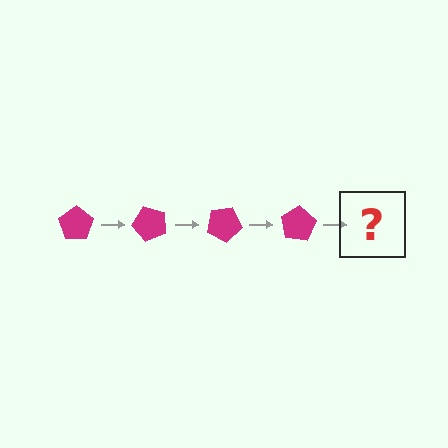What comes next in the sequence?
The next element should be a magenta pentagon rotated 200 degrees.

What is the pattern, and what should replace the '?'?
The pattern is that the pentagon rotates 50 degrees each step. The '?' should be a magenta pentagon rotated 200 degrees.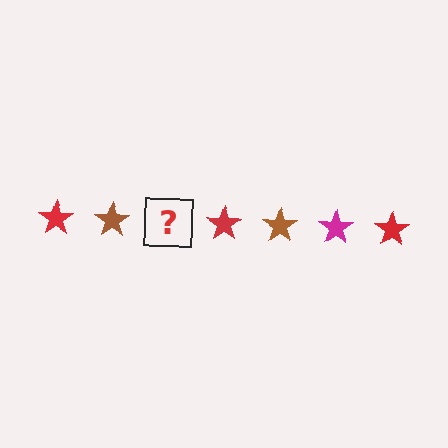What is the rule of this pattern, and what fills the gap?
The rule is that the pattern cycles through red, brown, magenta stars. The gap should be filled with a magenta star.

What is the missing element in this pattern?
The missing element is a magenta star.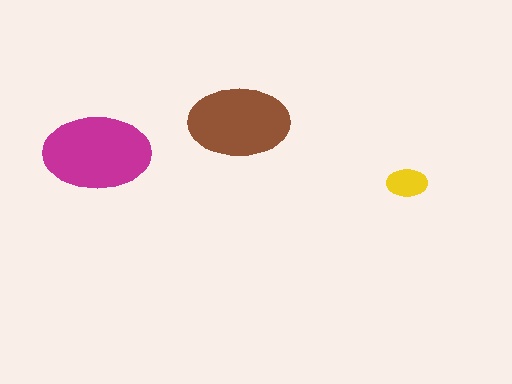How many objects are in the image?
There are 3 objects in the image.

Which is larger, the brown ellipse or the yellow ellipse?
The brown one.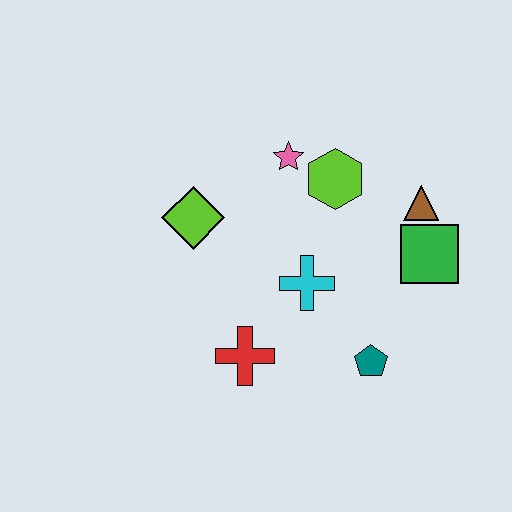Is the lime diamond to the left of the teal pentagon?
Yes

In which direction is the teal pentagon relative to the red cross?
The teal pentagon is to the right of the red cross.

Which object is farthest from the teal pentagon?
The lime diamond is farthest from the teal pentagon.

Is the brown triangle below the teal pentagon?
No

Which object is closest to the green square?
The brown triangle is closest to the green square.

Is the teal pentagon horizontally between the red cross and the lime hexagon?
No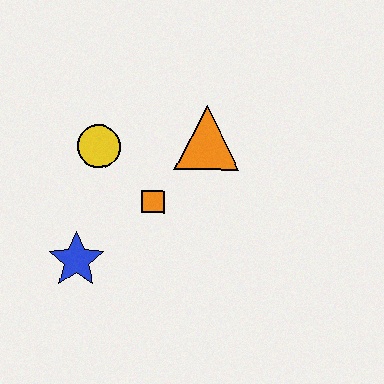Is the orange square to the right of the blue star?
Yes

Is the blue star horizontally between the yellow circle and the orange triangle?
No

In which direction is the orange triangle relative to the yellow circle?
The orange triangle is to the right of the yellow circle.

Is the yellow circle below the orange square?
No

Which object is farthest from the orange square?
The blue star is farthest from the orange square.